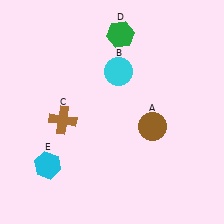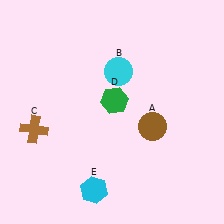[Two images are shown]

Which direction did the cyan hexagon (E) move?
The cyan hexagon (E) moved right.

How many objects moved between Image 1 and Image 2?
3 objects moved between the two images.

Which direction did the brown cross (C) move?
The brown cross (C) moved left.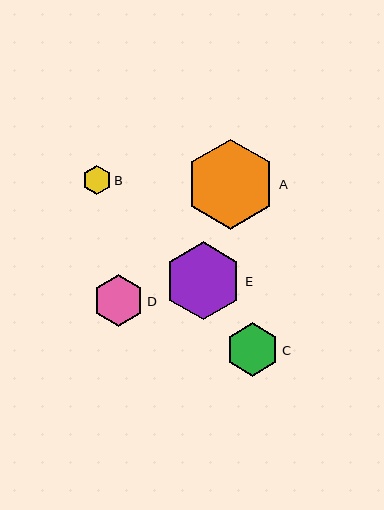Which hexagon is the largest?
Hexagon A is the largest with a size of approximately 90 pixels.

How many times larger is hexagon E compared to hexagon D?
Hexagon E is approximately 1.5 times the size of hexagon D.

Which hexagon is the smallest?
Hexagon B is the smallest with a size of approximately 29 pixels.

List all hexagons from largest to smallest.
From largest to smallest: A, E, C, D, B.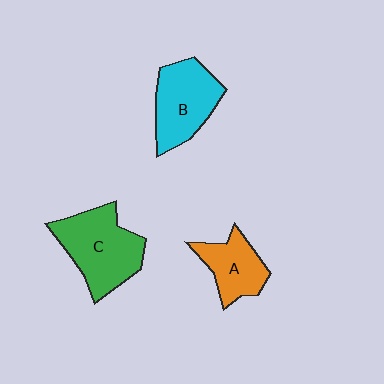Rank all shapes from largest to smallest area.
From largest to smallest: C (green), B (cyan), A (orange).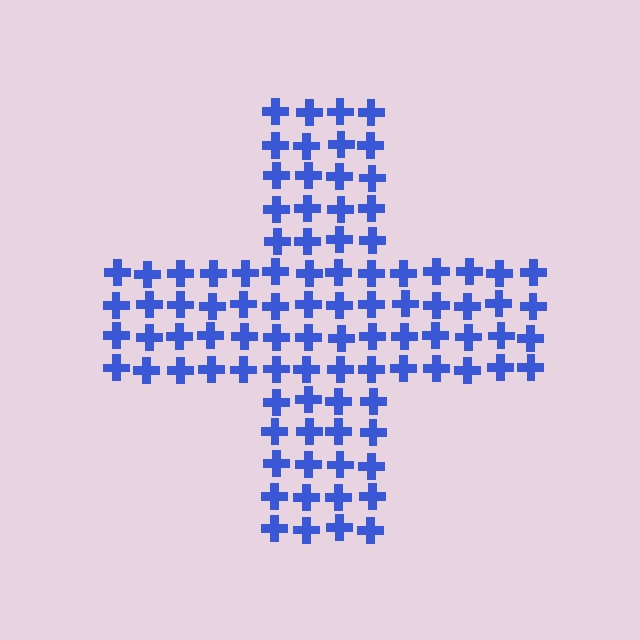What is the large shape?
The large shape is a cross.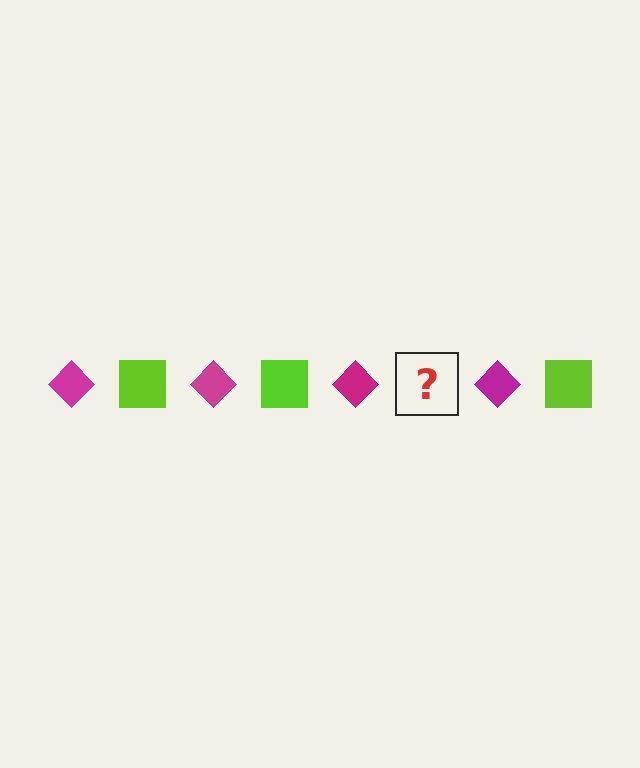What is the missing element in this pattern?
The missing element is a lime square.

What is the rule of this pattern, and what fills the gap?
The rule is that the pattern alternates between magenta diamond and lime square. The gap should be filled with a lime square.